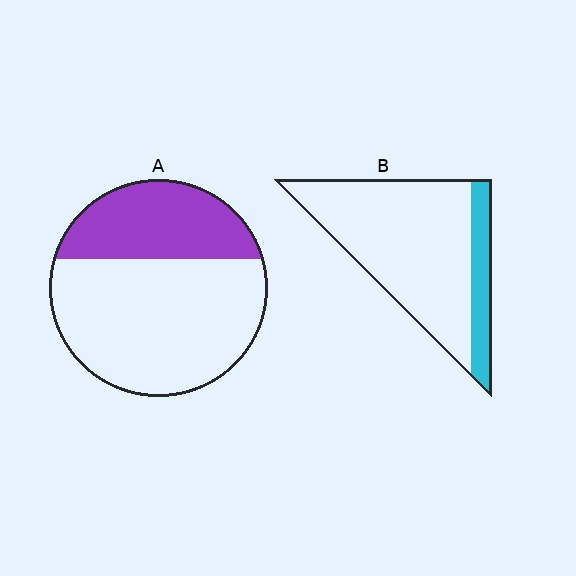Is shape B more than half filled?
No.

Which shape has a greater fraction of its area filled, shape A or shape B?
Shape A.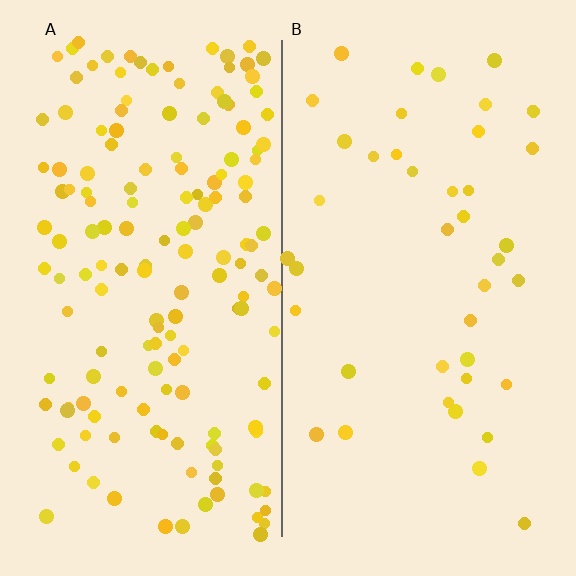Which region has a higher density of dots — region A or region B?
A (the left).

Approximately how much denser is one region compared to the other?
Approximately 3.7× — region A over region B.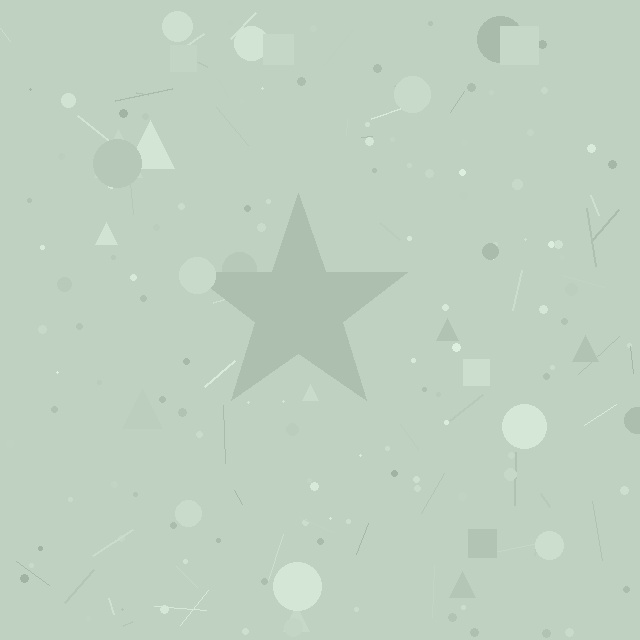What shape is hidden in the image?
A star is hidden in the image.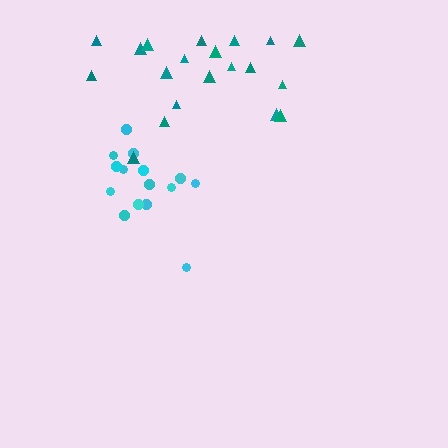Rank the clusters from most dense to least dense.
cyan, teal.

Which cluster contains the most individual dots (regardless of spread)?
Teal (20).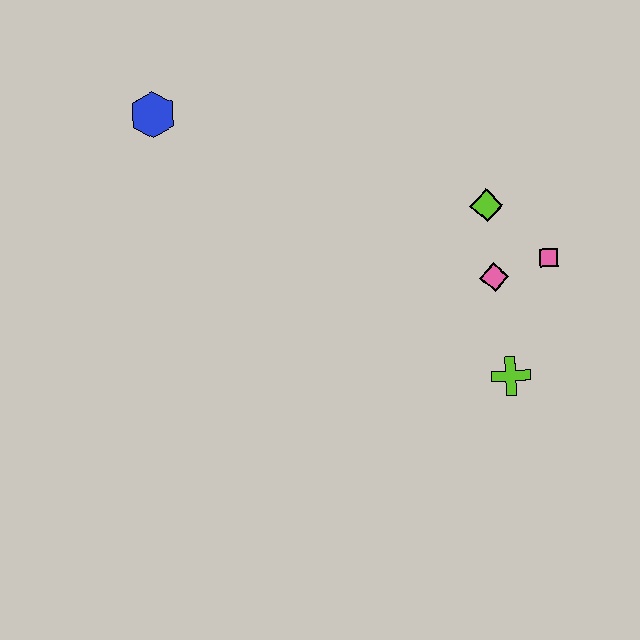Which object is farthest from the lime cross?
The blue hexagon is farthest from the lime cross.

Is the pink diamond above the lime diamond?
No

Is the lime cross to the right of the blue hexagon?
Yes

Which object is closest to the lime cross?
The pink diamond is closest to the lime cross.